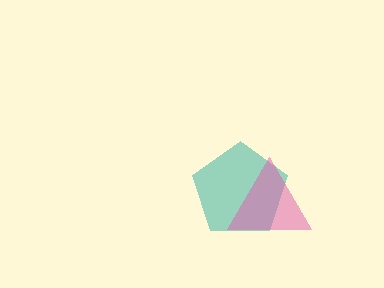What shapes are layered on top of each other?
The layered shapes are: a teal pentagon, a pink triangle.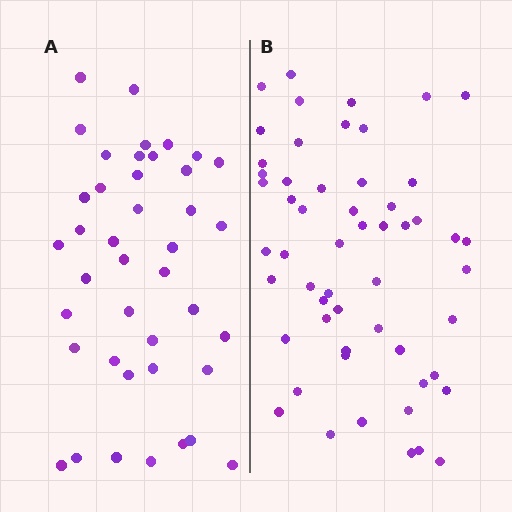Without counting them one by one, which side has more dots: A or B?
Region B (the right region) has more dots.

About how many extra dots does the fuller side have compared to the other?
Region B has approximately 15 more dots than region A.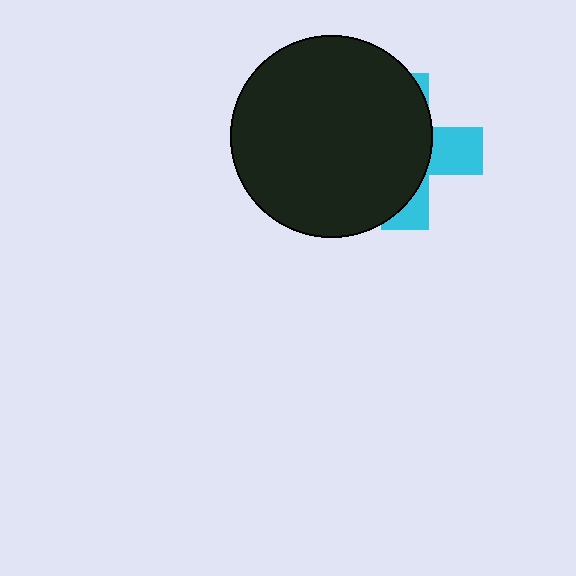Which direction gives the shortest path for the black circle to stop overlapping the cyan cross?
Moving left gives the shortest separation.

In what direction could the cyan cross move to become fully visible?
The cyan cross could move right. That would shift it out from behind the black circle entirely.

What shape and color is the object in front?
The object in front is a black circle.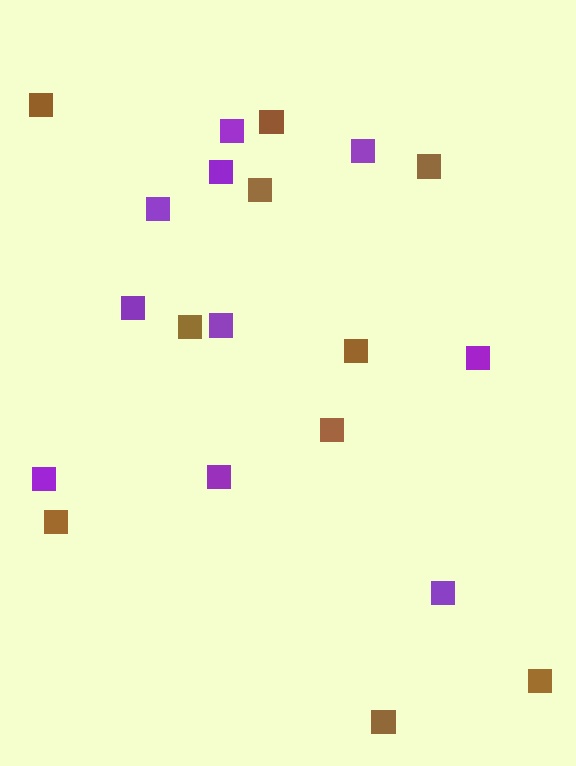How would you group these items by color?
There are 2 groups: one group of brown squares (10) and one group of purple squares (10).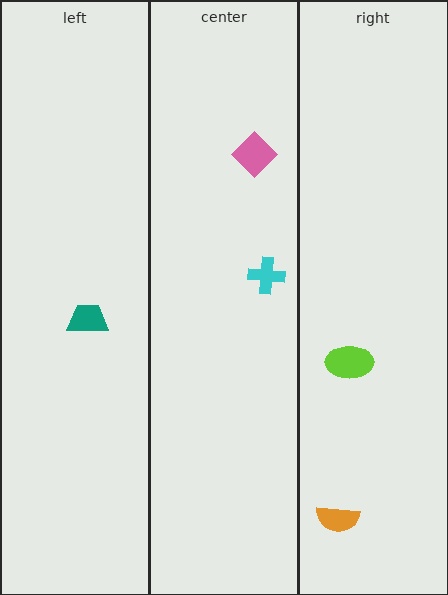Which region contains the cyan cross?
The center region.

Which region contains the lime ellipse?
The right region.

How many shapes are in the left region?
1.